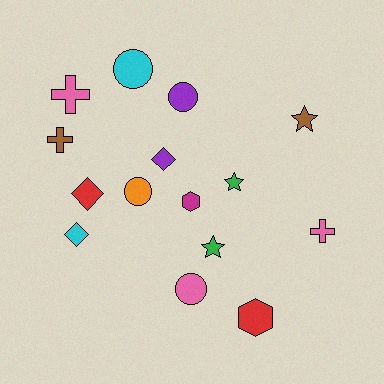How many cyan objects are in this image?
There are 2 cyan objects.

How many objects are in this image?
There are 15 objects.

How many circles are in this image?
There are 4 circles.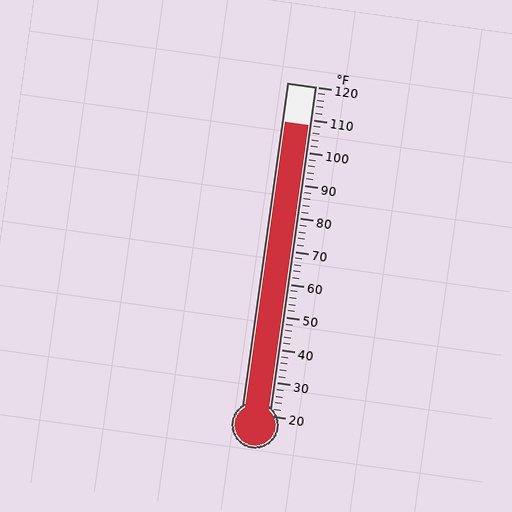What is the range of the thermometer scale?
The thermometer scale ranges from 20°F to 120°F.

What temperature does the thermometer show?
The thermometer shows approximately 108°F.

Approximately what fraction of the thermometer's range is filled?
The thermometer is filled to approximately 90% of its range.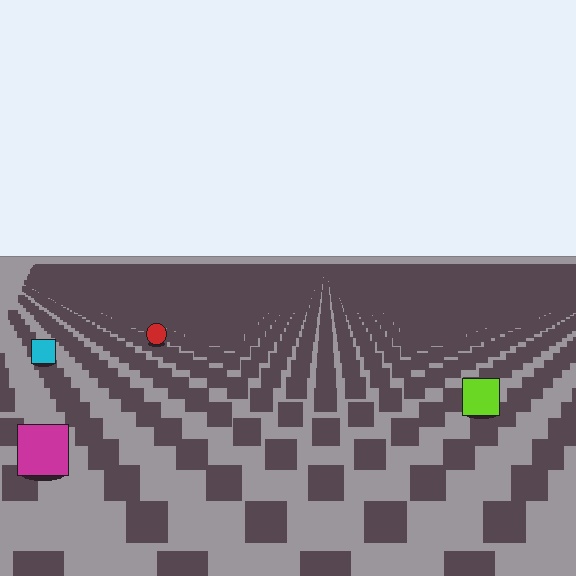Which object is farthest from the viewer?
The red circle is farthest from the viewer. It appears smaller and the ground texture around it is denser.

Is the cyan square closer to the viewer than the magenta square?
No. The magenta square is closer — you can tell from the texture gradient: the ground texture is coarser near it.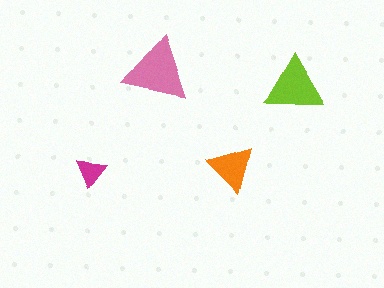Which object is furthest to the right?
The lime triangle is rightmost.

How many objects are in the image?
There are 4 objects in the image.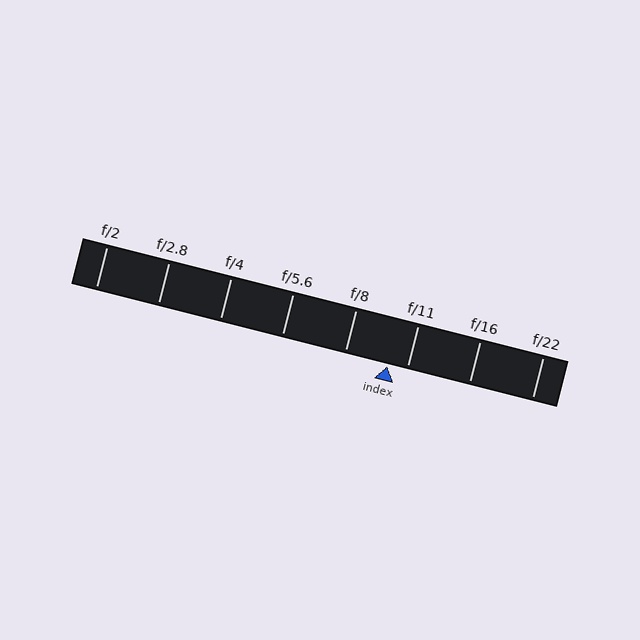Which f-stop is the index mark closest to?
The index mark is closest to f/11.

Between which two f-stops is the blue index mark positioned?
The index mark is between f/8 and f/11.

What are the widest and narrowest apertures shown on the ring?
The widest aperture shown is f/2 and the narrowest is f/22.